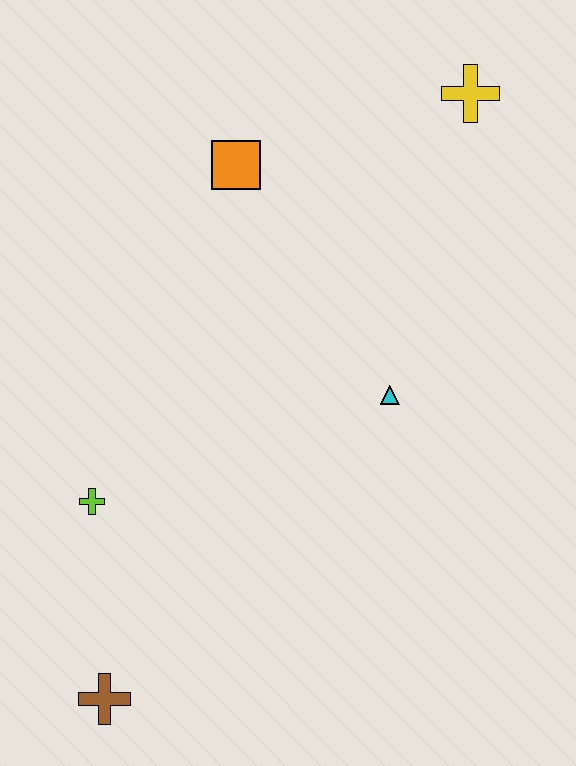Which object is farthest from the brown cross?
The yellow cross is farthest from the brown cross.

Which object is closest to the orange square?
The yellow cross is closest to the orange square.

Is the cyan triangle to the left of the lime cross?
No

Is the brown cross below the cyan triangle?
Yes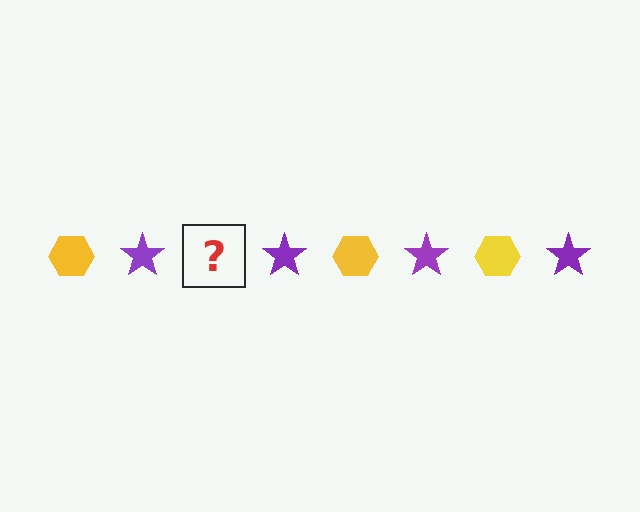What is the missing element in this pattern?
The missing element is a yellow hexagon.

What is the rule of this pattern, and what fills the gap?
The rule is that the pattern alternates between yellow hexagon and purple star. The gap should be filled with a yellow hexagon.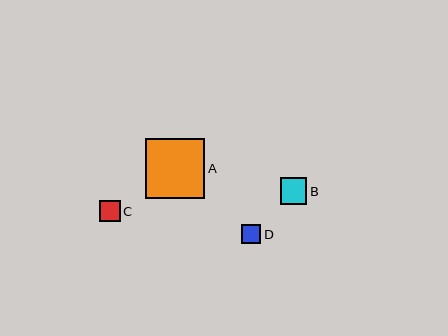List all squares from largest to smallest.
From largest to smallest: A, B, C, D.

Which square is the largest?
Square A is the largest with a size of approximately 59 pixels.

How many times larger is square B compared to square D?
Square B is approximately 1.4 times the size of square D.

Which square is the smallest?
Square D is the smallest with a size of approximately 19 pixels.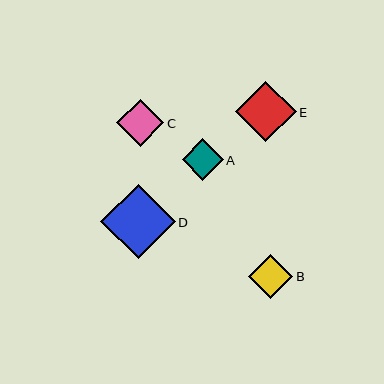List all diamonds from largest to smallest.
From largest to smallest: D, E, C, B, A.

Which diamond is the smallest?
Diamond A is the smallest with a size of approximately 41 pixels.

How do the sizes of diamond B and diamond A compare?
Diamond B and diamond A are approximately the same size.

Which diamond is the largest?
Diamond D is the largest with a size of approximately 74 pixels.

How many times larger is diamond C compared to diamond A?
Diamond C is approximately 1.1 times the size of diamond A.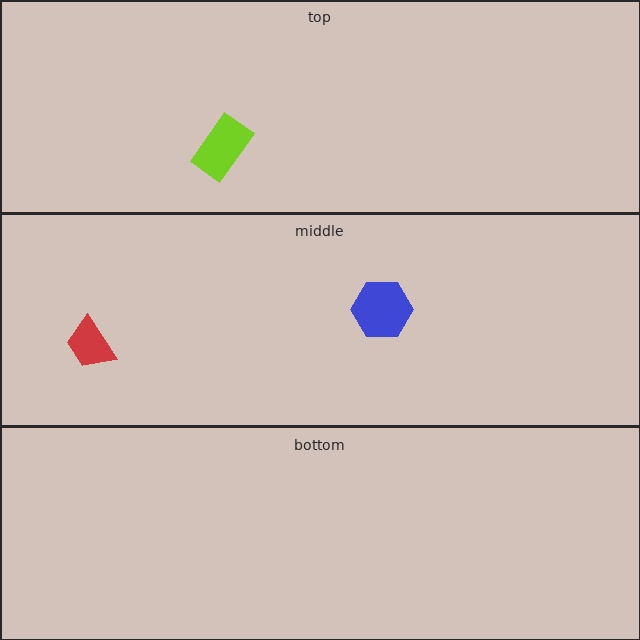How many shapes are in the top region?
1.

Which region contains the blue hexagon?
The middle region.